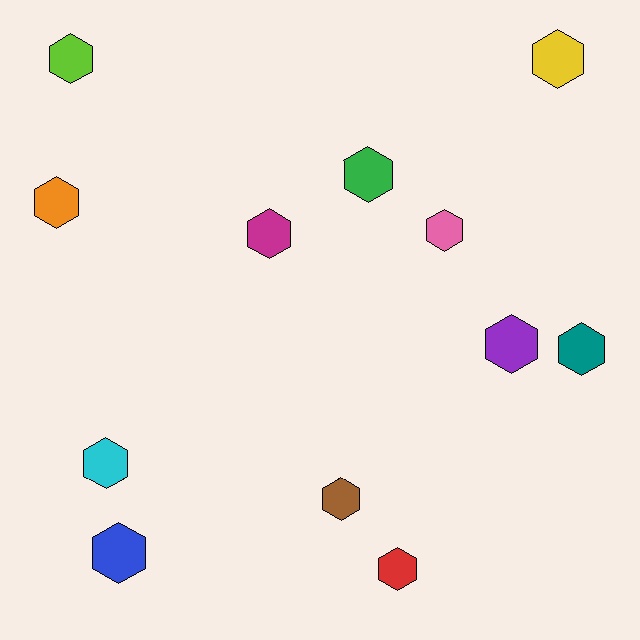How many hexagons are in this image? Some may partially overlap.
There are 12 hexagons.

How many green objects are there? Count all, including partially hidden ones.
There is 1 green object.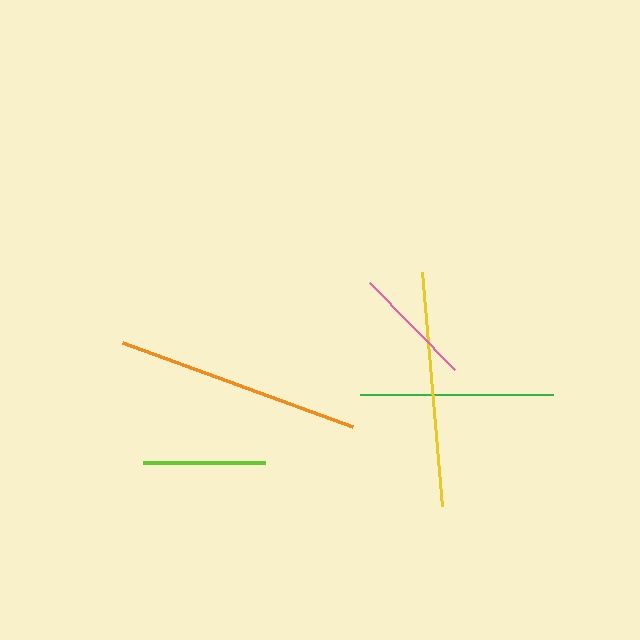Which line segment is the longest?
The orange line is the longest at approximately 245 pixels.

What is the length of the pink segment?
The pink segment is approximately 121 pixels long.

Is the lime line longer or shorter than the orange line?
The orange line is longer than the lime line.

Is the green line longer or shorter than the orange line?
The orange line is longer than the green line.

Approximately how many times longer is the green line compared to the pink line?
The green line is approximately 1.6 times the length of the pink line.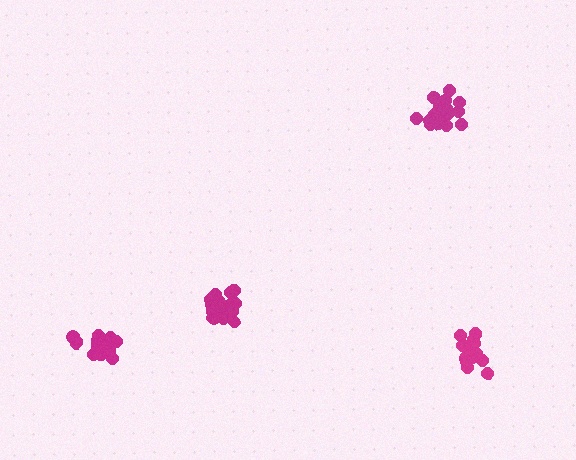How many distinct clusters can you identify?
There are 4 distinct clusters.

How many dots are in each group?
Group 1: 16 dots, Group 2: 17 dots, Group 3: 16 dots, Group 4: 19 dots (68 total).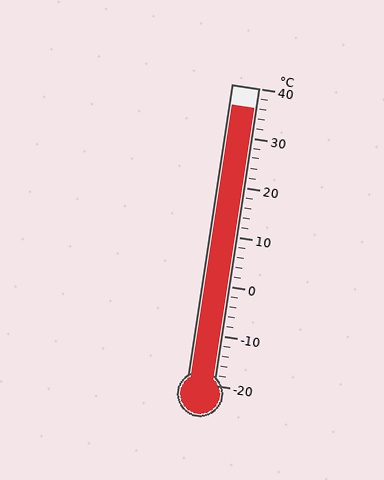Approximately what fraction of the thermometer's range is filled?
The thermometer is filled to approximately 95% of its range.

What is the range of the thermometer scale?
The thermometer scale ranges from -20°C to 40°C.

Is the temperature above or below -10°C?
The temperature is above -10°C.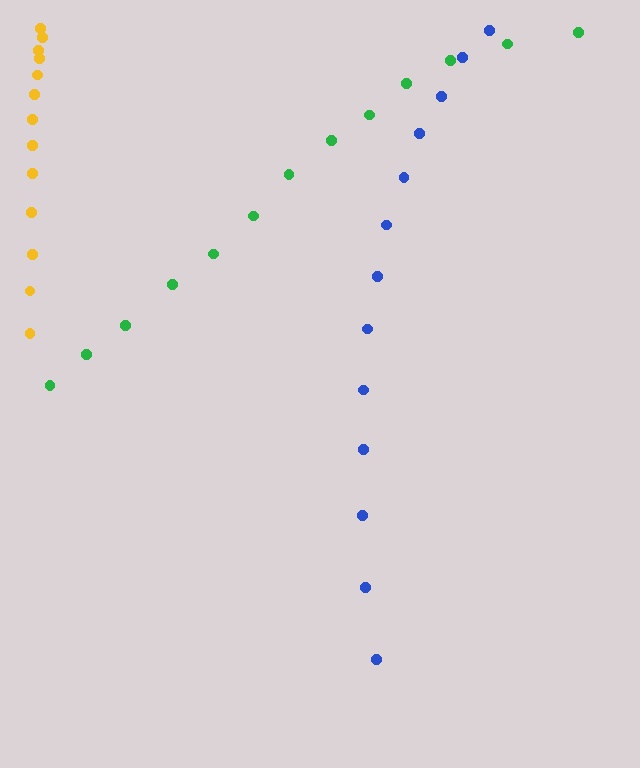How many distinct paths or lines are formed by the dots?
There are 3 distinct paths.